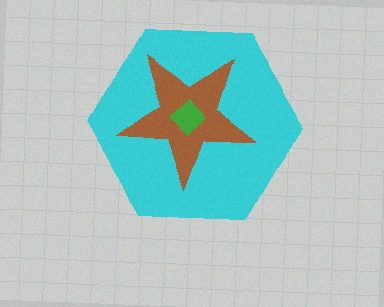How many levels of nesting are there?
3.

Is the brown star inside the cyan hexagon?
Yes.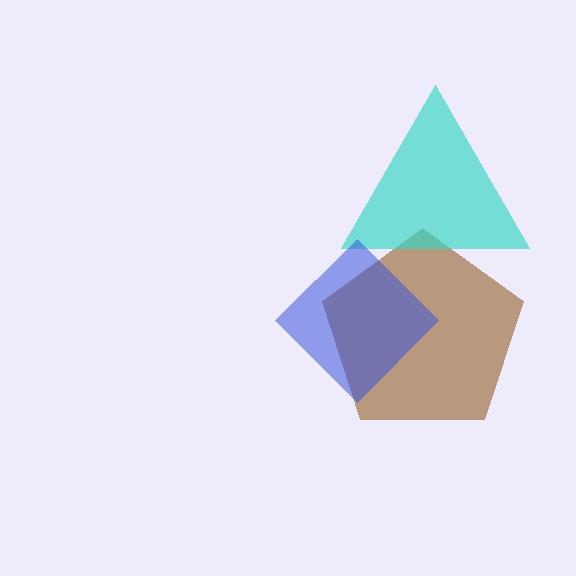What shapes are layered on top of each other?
The layered shapes are: a brown pentagon, a cyan triangle, a blue diamond.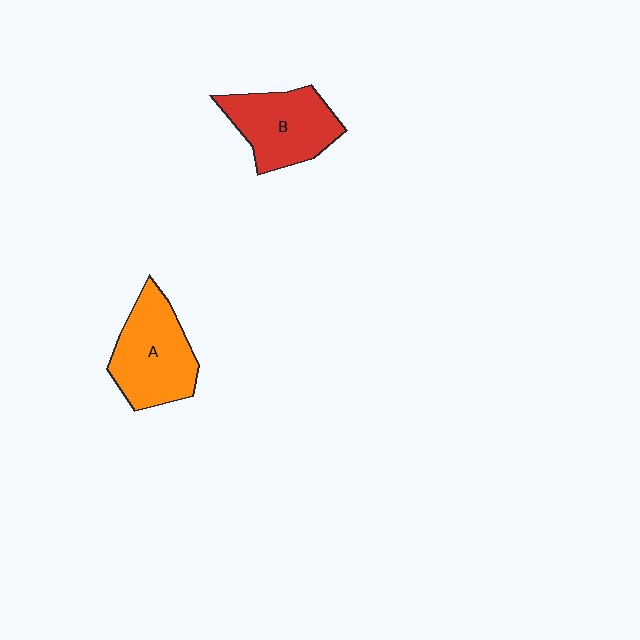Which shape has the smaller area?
Shape B (red).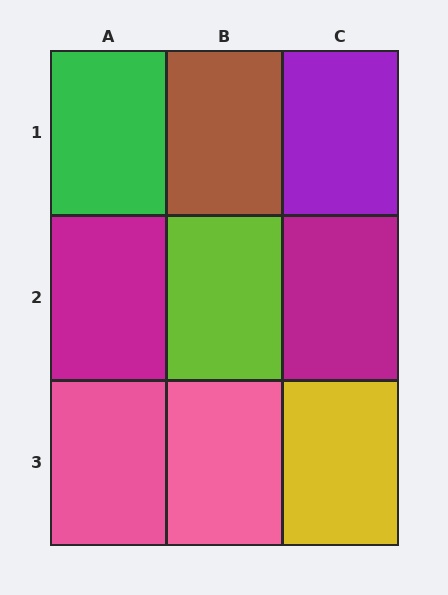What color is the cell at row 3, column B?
Pink.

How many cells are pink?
2 cells are pink.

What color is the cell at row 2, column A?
Magenta.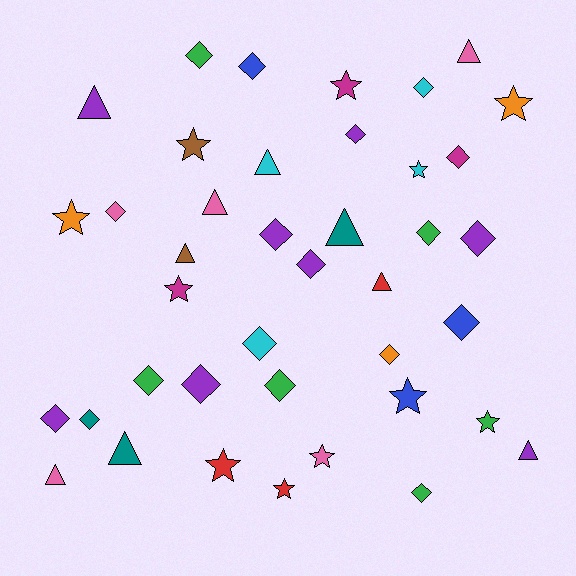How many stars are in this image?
There are 11 stars.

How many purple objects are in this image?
There are 8 purple objects.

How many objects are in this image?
There are 40 objects.